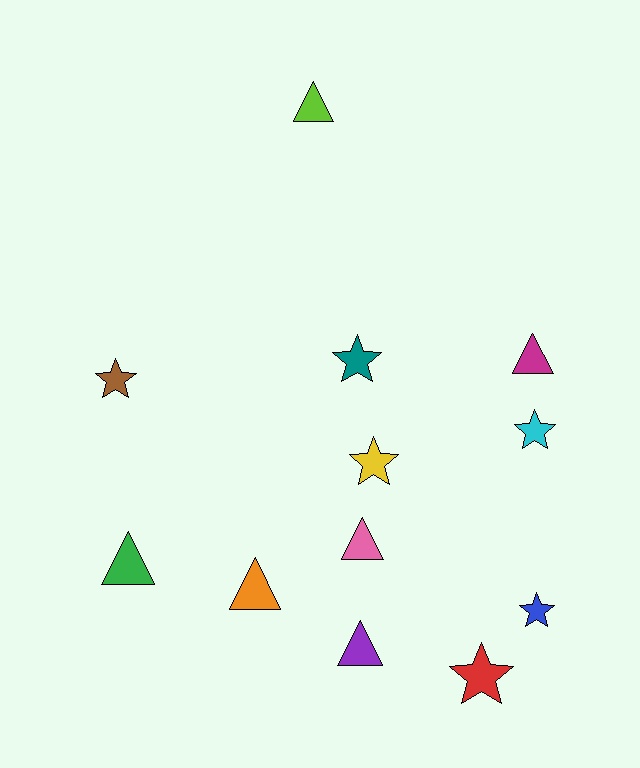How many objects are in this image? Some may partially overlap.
There are 12 objects.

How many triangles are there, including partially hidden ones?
There are 6 triangles.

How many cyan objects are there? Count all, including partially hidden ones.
There is 1 cyan object.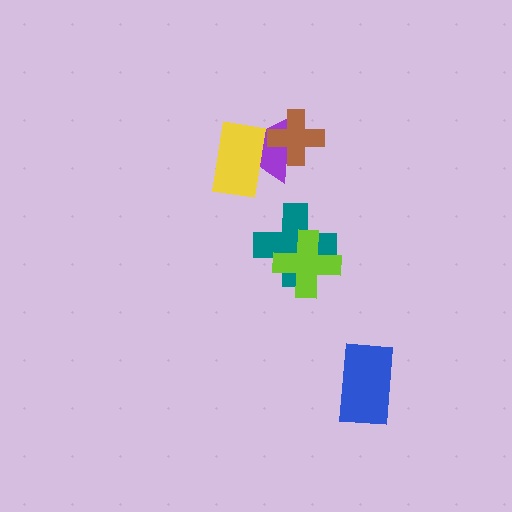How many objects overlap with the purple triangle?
2 objects overlap with the purple triangle.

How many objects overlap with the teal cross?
1 object overlaps with the teal cross.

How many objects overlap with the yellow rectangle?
1 object overlaps with the yellow rectangle.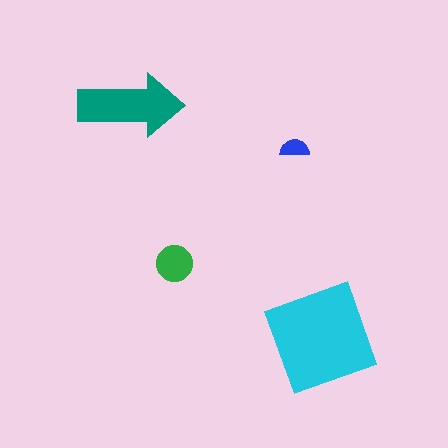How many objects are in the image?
There are 4 objects in the image.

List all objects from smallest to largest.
The blue semicircle, the green circle, the teal arrow, the cyan square.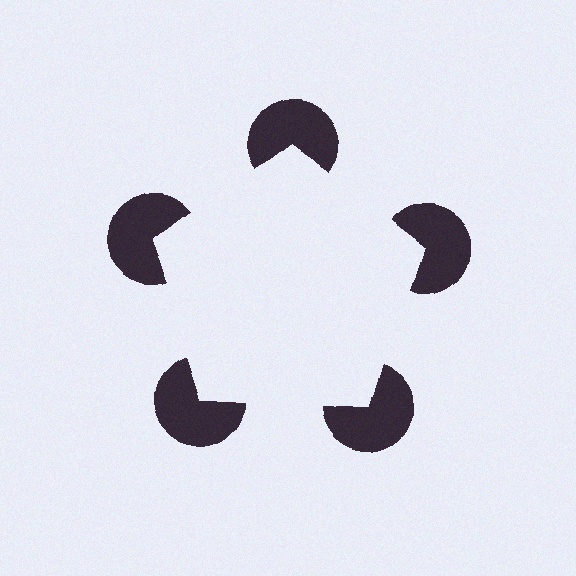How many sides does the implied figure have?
5 sides.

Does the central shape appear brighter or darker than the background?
It typically appears slightly brighter than the background, even though no actual brightness change is drawn.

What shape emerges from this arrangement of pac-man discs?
An illusory pentagon — its edges are inferred from the aligned wedge cuts in the pac-man discs, not physically drawn.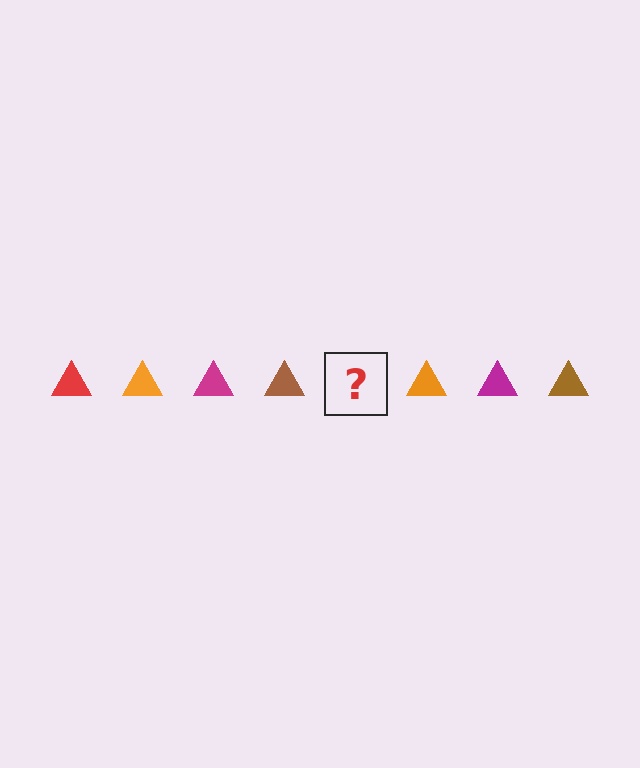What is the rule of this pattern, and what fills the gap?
The rule is that the pattern cycles through red, orange, magenta, brown triangles. The gap should be filled with a red triangle.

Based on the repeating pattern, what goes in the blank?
The blank should be a red triangle.